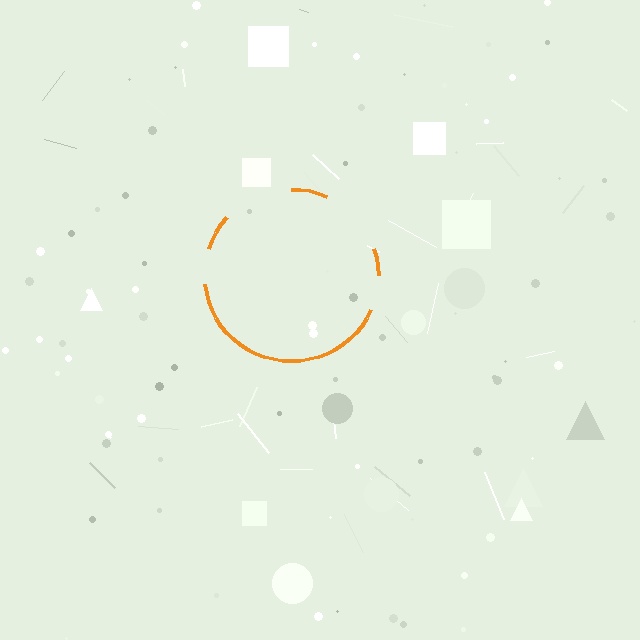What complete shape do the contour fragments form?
The contour fragments form a circle.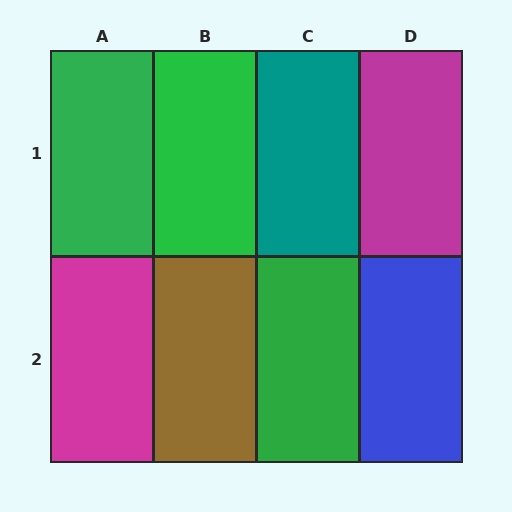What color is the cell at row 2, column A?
Magenta.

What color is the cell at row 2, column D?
Blue.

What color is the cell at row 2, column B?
Brown.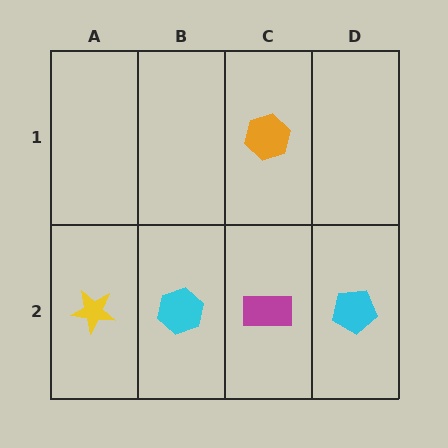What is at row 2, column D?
A cyan pentagon.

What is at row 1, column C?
An orange hexagon.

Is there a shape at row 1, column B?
No, that cell is empty.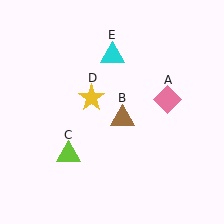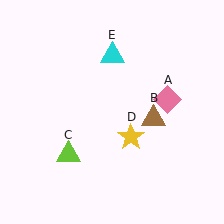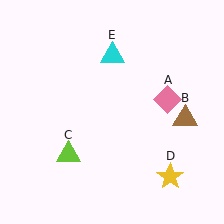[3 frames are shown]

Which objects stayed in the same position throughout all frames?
Pink diamond (object A) and lime triangle (object C) and cyan triangle (object E) remained stationary.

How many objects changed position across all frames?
2 objects changed position: brown triangle (object B), yellow star (object D).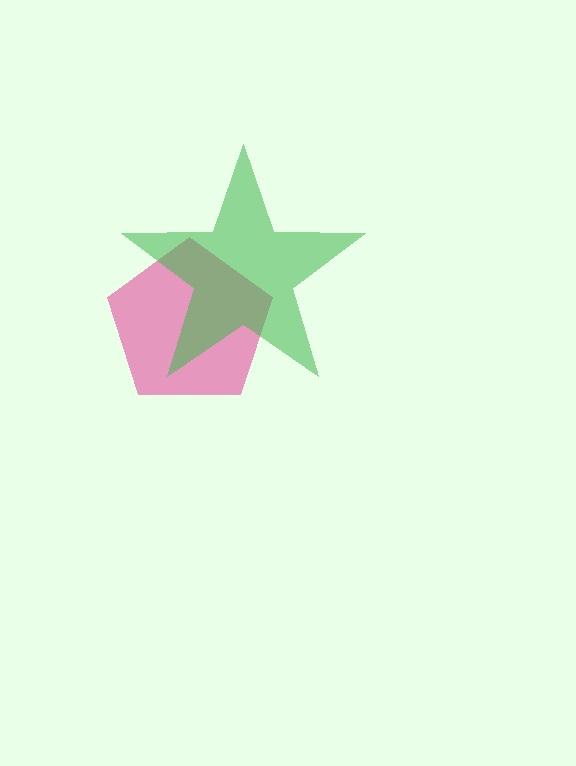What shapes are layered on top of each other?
The layered shapes are: a pink pentagon, a green star.